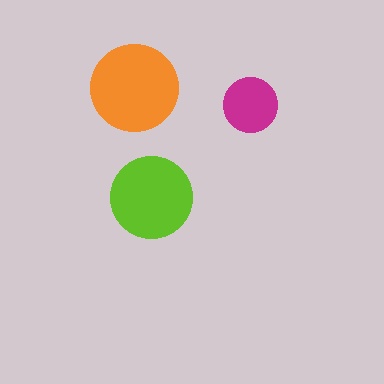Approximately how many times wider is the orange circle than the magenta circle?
About 1.5 times wider.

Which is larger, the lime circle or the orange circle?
The orange one.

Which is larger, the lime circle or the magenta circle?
The lime one.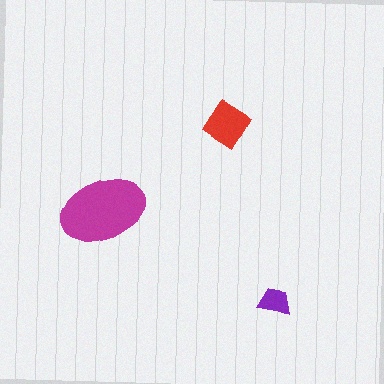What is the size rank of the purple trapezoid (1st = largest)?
3rd.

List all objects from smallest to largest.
The purple trapezoid, the red diamond, the magenta ellipse.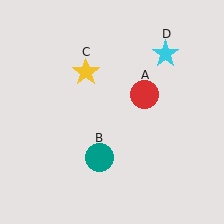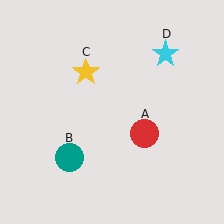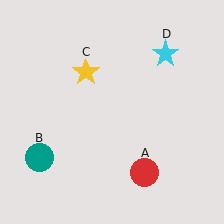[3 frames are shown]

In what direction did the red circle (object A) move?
The red circle (object A) moved down.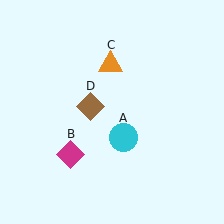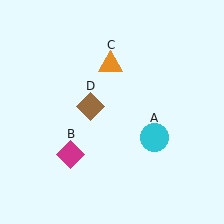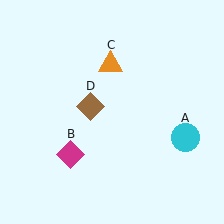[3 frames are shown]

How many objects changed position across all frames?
1 object changed position: cyan circle (object A).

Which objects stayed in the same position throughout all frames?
Magenta diamond (object B) and orange triangle (object C) and brown diamond (object D) remained stationary.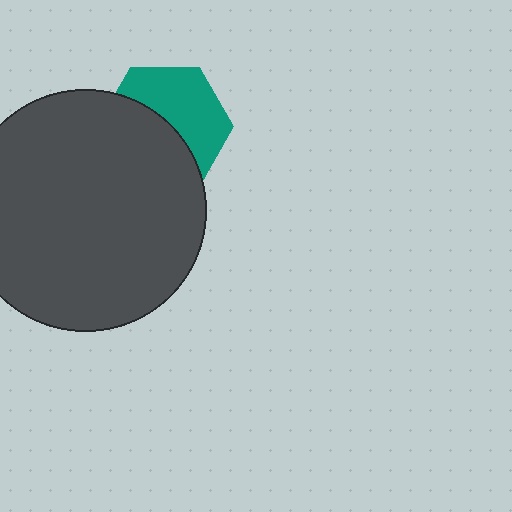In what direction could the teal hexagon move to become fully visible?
The teal hexagon could move toward the upper-right. That would shift it out from behind the dark gray circle entirely.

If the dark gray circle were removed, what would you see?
You would see the complete teal hexagon.